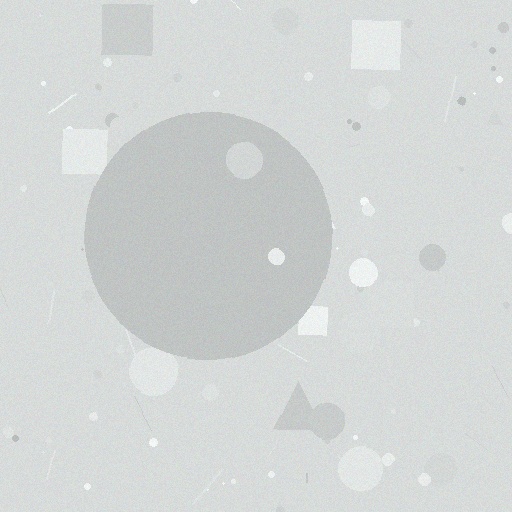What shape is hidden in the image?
A circle is hidden in the image.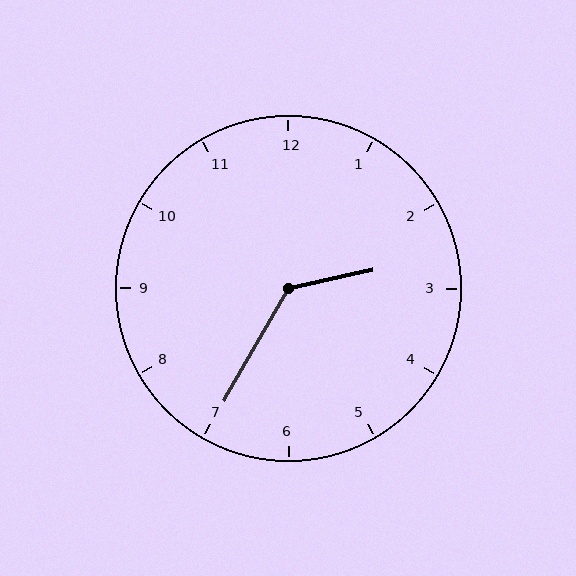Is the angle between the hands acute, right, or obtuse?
It is obtuse.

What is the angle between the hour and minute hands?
Approximately 132 degrees.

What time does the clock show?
2:35.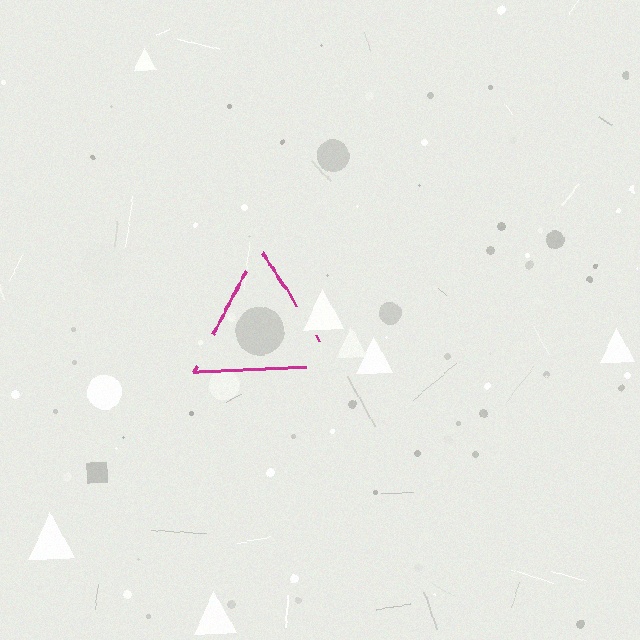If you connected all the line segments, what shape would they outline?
They would outline a triangle.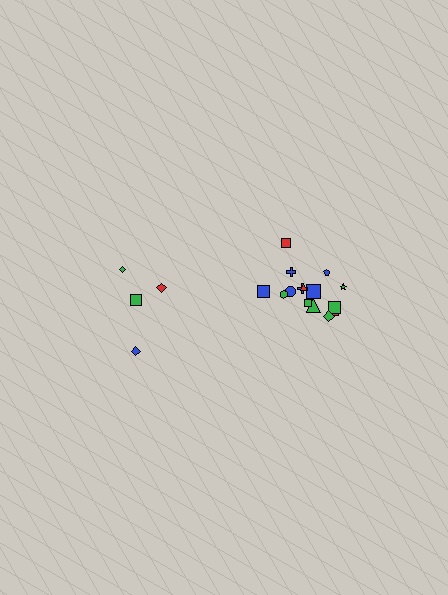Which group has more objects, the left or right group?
The right group.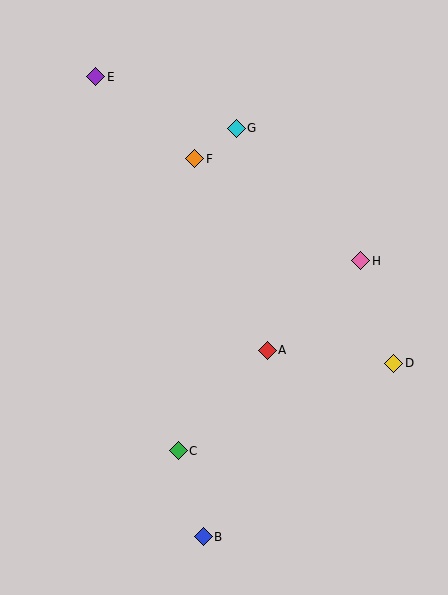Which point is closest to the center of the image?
Point A at (267, 350) is closest to the center.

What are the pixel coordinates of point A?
Point A is at (267, 350).